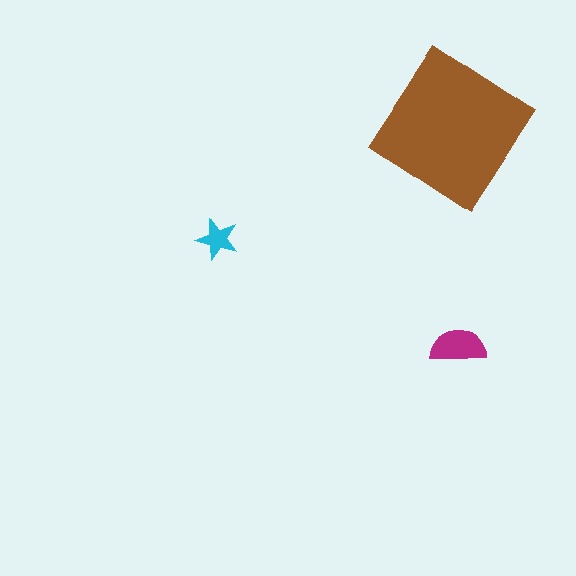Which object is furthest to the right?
The magenta semicircle is rightmost.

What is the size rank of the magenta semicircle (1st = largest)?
2nd.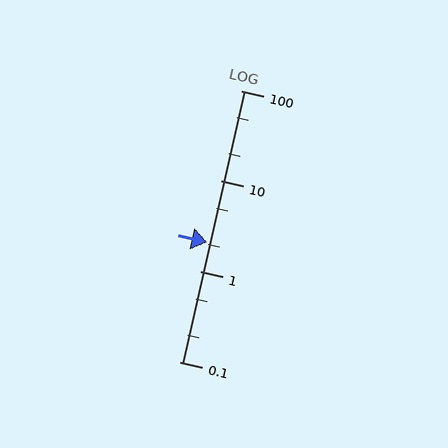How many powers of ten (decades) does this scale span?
The scale spans 3 decades, from 0.1 to 100.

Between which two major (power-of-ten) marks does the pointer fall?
The pointer is between 1 and 10.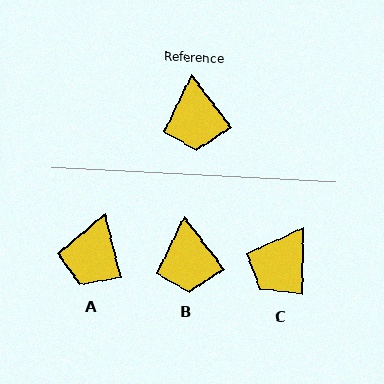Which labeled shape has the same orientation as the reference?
B.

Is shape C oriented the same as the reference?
No, it is off by about 39 degrees.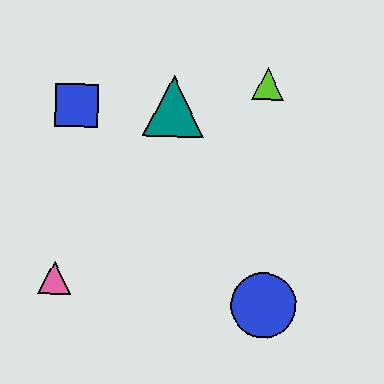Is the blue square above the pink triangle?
Yes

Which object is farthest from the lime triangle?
The pink triangle is farthest from the lime triangle.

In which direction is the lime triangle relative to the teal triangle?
The lime triangle is to the right of the teal triangle.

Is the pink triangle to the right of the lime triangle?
No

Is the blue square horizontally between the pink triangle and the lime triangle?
Yes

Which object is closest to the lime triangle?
The teal triangle is closest to the lime triangle.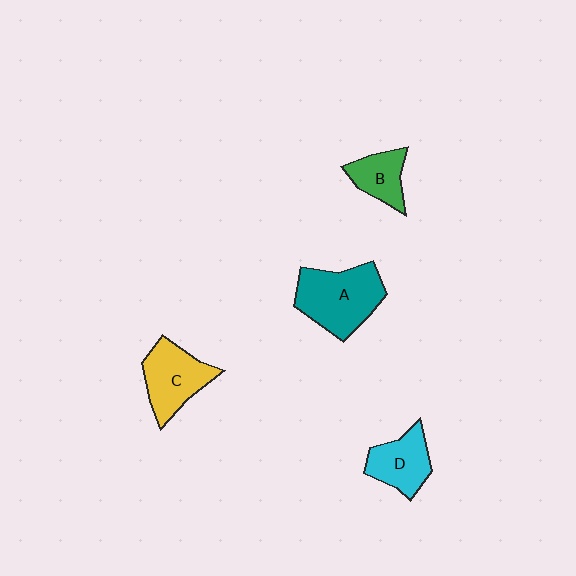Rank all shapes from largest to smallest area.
From largest to smallest: A (teal), C (yellow), D (cyan), B (green).